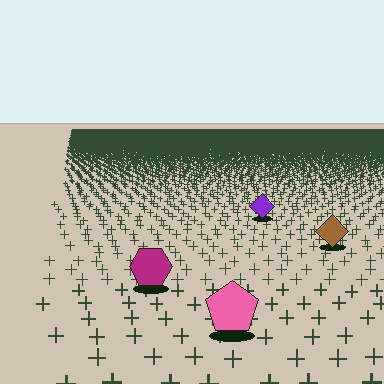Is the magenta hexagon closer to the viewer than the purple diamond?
Yes. The magenta hexagon is closer — you can tell from the texture gradient: the ground texture is coarser near it.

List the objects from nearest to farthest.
From nearest to farthest: the pink pentagon, the magenta hexagon, the brown diamond, the purple diamond.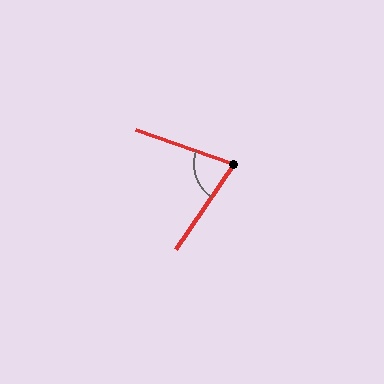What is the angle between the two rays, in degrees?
Approximately 75 degrees.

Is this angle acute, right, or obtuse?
It is acute.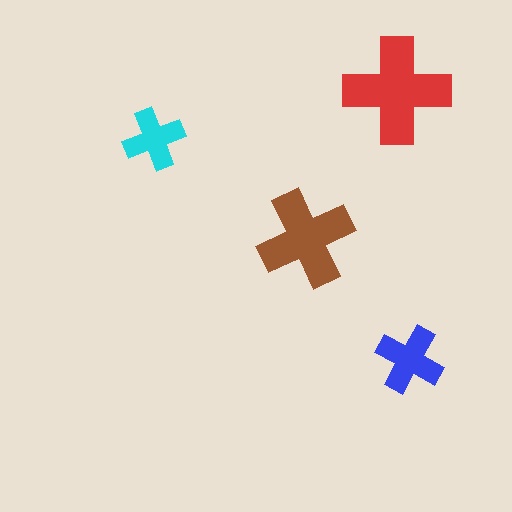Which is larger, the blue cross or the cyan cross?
The blue one.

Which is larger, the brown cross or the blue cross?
The brown one.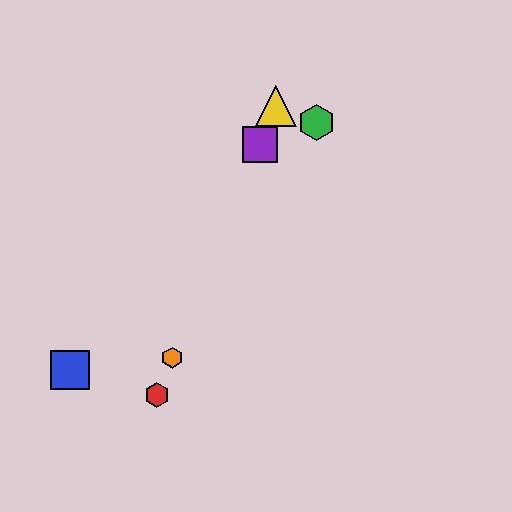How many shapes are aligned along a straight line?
4 shapes (the red hexagon, the yellow triangle, the purple square, the orange hexagon) are aligned along a straight line.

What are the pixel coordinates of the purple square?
The purple square is at (260, 144).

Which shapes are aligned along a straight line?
The red hexagon, the yellow triangle, the purple square, the orange hexagon are aligned along a straight line.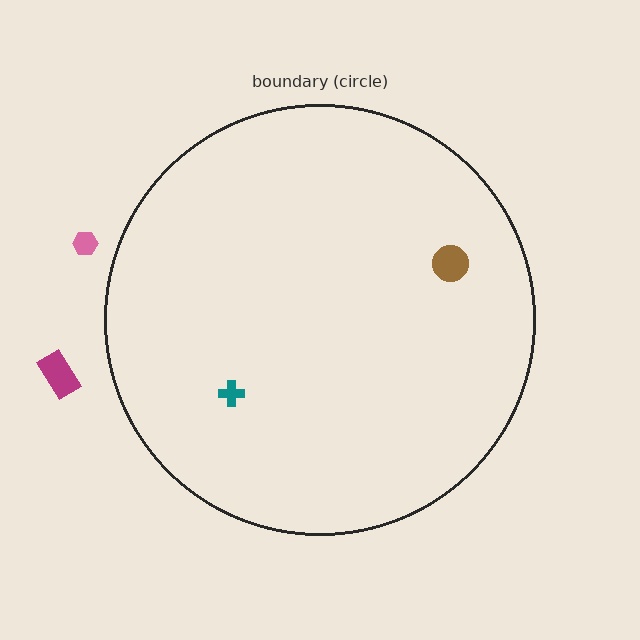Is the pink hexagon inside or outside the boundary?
Outside.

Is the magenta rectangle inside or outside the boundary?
Outside.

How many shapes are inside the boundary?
2 inside, 2 outside.